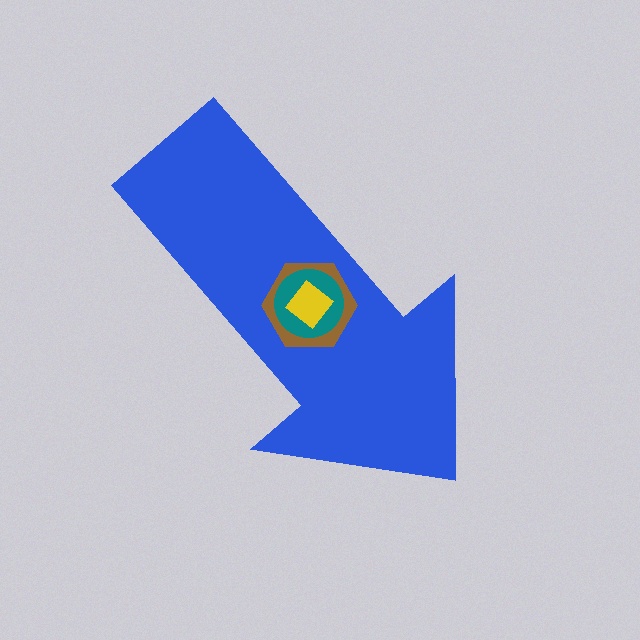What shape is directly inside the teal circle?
The yellow diamond.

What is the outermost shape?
The blue arrow.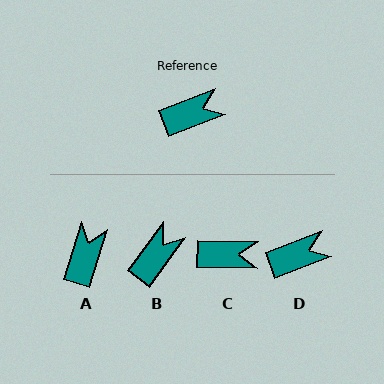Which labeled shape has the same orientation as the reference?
D.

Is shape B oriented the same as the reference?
No, it is off by about 33 degrees.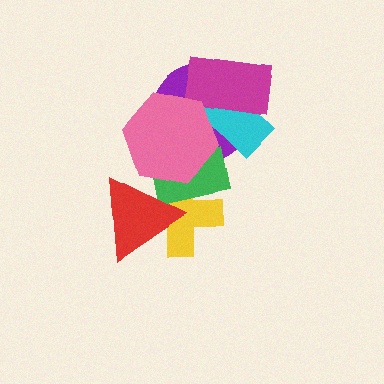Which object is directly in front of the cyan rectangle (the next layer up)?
The magenta rectangle is directly in front of the cyan rectangle.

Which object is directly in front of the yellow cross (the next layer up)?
The green rectangle is directly in front of the yellow cross.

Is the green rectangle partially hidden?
Yes, it is partially covered by another shape.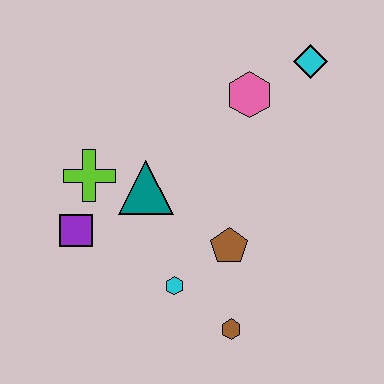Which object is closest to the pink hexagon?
The cyan diamond is closest to the pink hexagon.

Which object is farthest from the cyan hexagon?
The cyan diamond is farthest from the cyan hexagon.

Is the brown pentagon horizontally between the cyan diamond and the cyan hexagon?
Yes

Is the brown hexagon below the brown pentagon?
Yes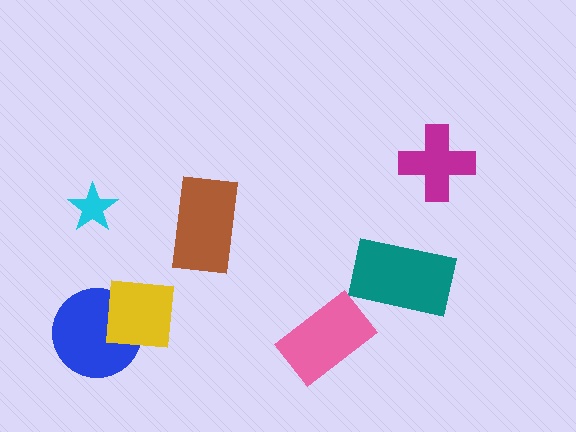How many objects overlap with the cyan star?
0 objects overlap with the cyan star.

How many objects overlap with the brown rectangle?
0 objects overlap with the brown rectangle.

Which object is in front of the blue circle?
The yellow square is in front of the blue circle.